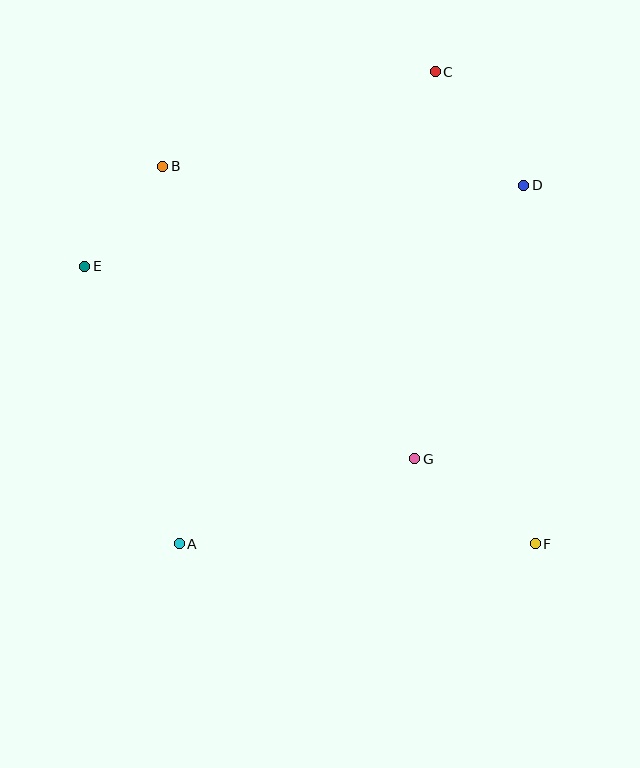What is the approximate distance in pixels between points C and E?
The distance between C and E is approximately 401 pixels.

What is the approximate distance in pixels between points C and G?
The distance between C and G is approximately 388 pixels.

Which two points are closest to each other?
Points B and E are closest to each other.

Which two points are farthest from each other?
Points A and C are farthest from each other.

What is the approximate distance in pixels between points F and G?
The distance between F and G is approximately 148 pixels.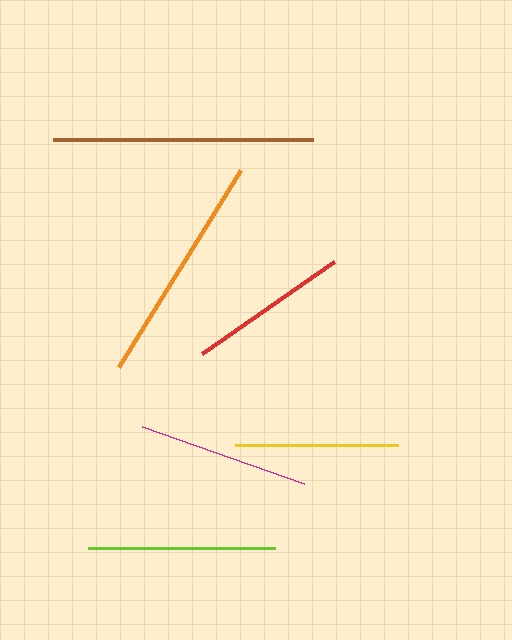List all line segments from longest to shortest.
From longest to shortest: brown, orange, lime, magenta, yellow, red.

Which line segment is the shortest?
The red line is the shortest at approximately 161 pixels.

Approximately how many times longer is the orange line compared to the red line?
The orange line is approximately 1.4 times the length of the red line.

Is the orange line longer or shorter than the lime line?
The orange line is longer than the lime line.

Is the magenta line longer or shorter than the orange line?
The orange line is longer than the magenta line.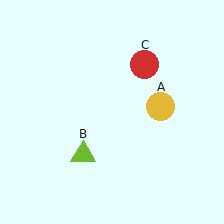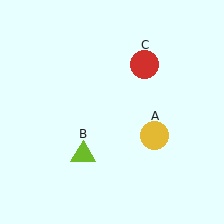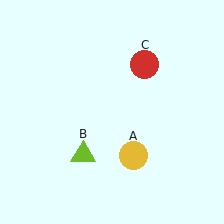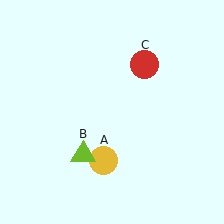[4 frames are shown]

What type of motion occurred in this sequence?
The yellow circle (object A) rotated clockwise around the center of the scene.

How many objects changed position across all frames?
1 object changed position: yellow circle (object A).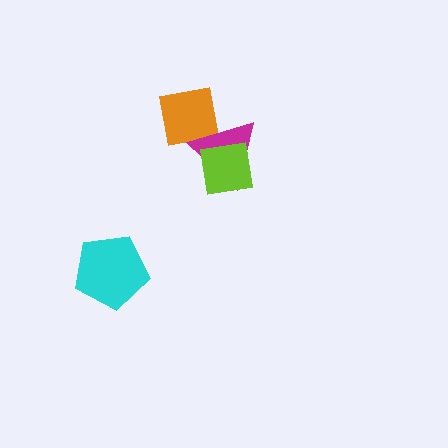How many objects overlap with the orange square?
1 object overlaps with the orange square.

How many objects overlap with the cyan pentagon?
0 objects overlap with the cyan pentagon.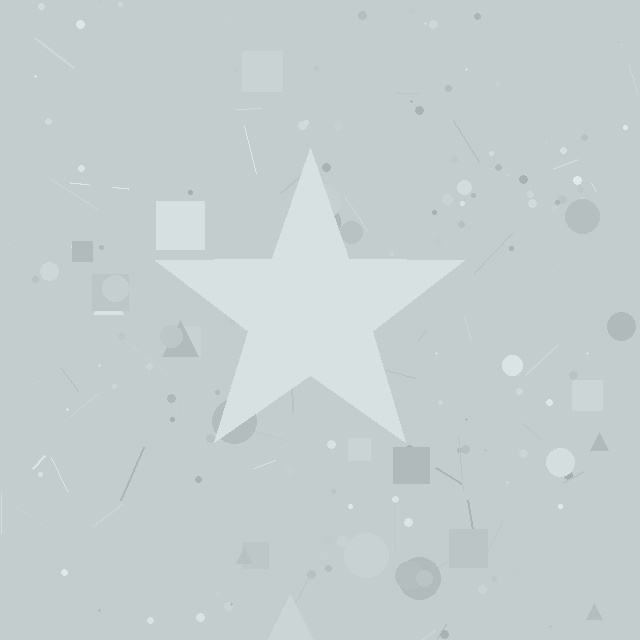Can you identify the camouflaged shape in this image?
The camouflaged shape is a star.